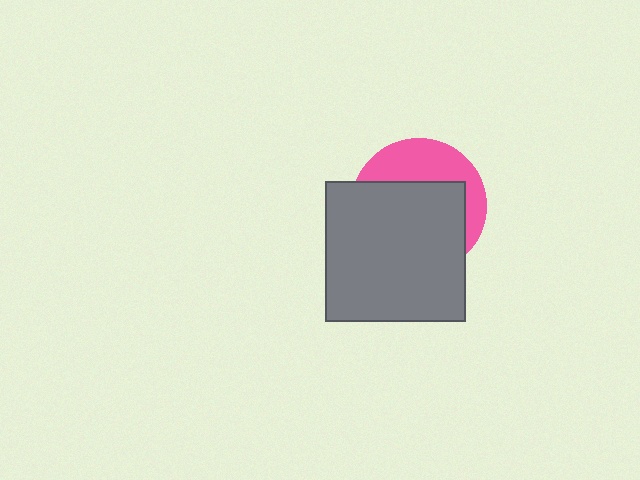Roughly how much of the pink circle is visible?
A small part of it is visible (roughly 36%).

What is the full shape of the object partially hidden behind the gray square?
The partially hidden object is a pink circle.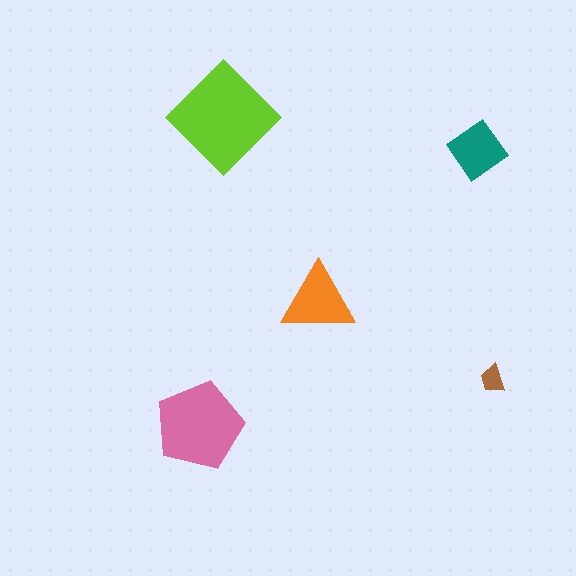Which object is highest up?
The lime diamond is topmost.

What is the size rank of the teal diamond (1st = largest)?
4th.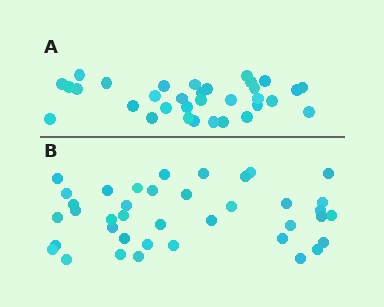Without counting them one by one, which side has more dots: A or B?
Region B (the bottom region) has more dots.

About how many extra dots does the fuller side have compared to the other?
Region B has about 6 more dots than region A.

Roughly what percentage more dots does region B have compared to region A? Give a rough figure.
About 20% more.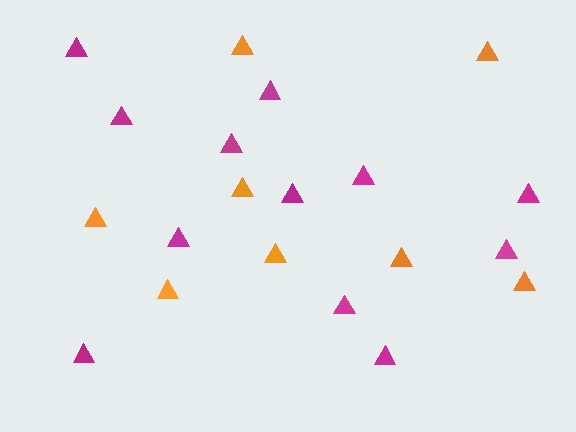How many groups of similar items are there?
There are 2 groups: one group of magenta triangles (12) and one group of orange triangles (8).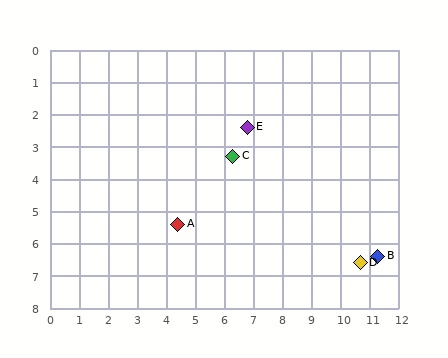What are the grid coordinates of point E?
Point E is at approximately (6.8, 2.4).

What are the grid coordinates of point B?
Point B is at approximately (11.3, 6.4).